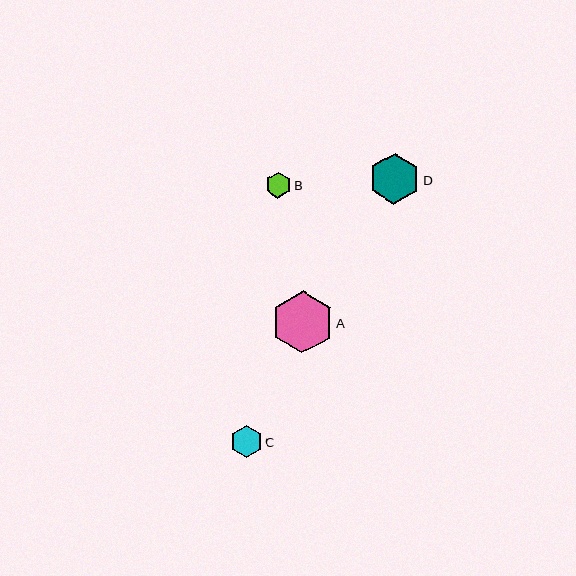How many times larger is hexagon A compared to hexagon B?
Hexagon A is approximately 2.4 times the size of hexagon B.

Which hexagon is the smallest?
Hexagon B is the smallest with a size of approximately 26 pixels.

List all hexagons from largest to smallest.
From largest to smallest: A, D, C, B.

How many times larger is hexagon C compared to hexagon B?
Hexagon C is approximately 1.2 times the size of hexagon B.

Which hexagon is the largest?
Hexagon A is the largest with a size of approximately 62 pixels.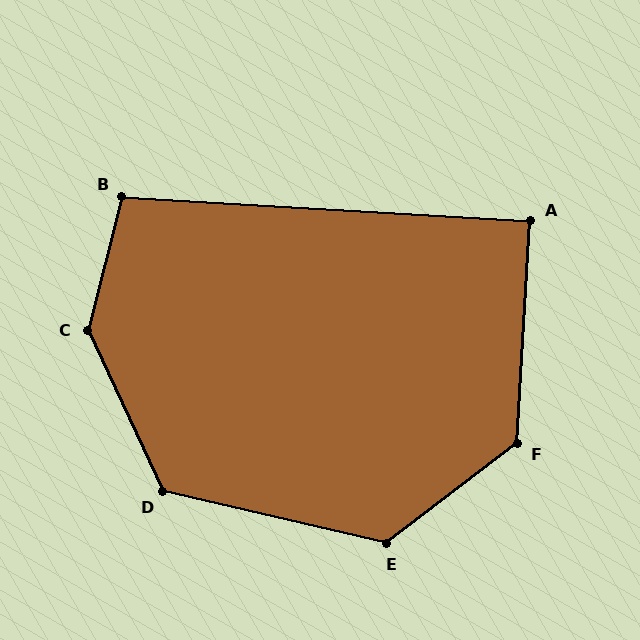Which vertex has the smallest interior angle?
A, at approximately 90 degrees.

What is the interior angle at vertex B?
Approximately 101 degrees (obtuse).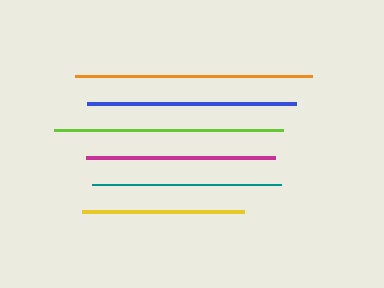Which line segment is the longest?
The orange line is the longest at approximately 237 pixels.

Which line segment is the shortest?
The yellow line is the shortest at approximately 162 pixels.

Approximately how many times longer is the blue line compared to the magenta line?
The blue line is approximately 1.1 times the length of the magenta line.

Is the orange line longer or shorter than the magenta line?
The orange line is longer than the magenta line.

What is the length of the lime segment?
The lime segment is approximately 229 pixels long.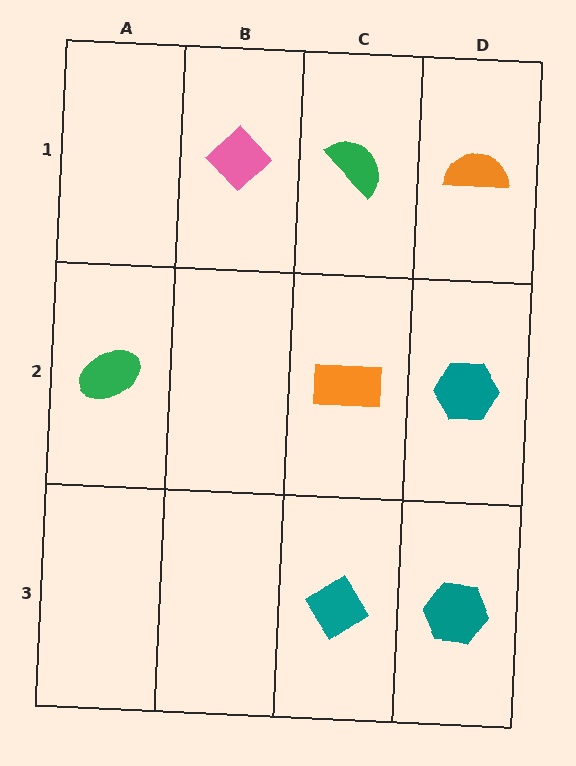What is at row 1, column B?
A pink diamond.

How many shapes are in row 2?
3 shapes.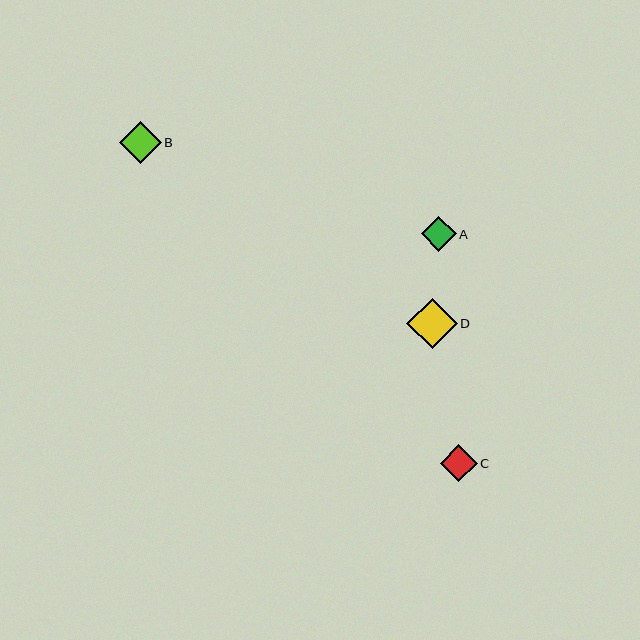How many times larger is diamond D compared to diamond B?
Diamond D is approximately 1.2 times the size of diamond B.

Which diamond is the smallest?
Diamond A is the smallest with a size of approximately 35 pixels.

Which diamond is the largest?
Diamond D is the largest with a size of approximately 50 pixels.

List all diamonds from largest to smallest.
From largest to smallest: D, B, C, A.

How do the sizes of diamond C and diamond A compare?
Diamond C and diamond A are approximately the same size.